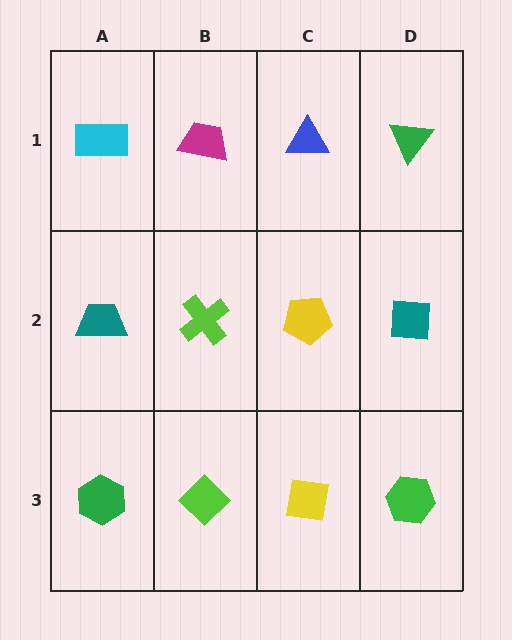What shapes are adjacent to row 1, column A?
A teal trapezoid (row 2, column A), a magenta trapezoid (row 1, column B).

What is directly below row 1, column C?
A yellow pentagon.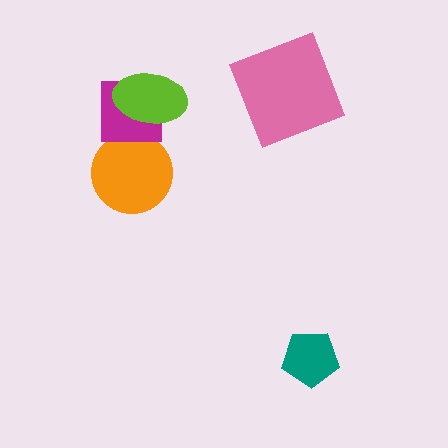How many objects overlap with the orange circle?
1 object overlaps with the orange circle.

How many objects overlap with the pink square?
0 objects overlap with the pink square.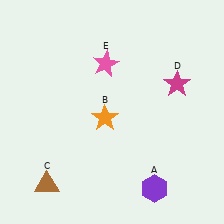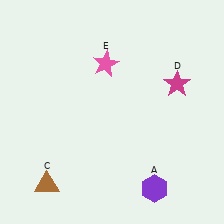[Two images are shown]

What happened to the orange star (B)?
The orange star (B) was removed in Image 2. It was in the bottom-left area of Image 1.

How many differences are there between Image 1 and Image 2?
There is 1 difference between the two images.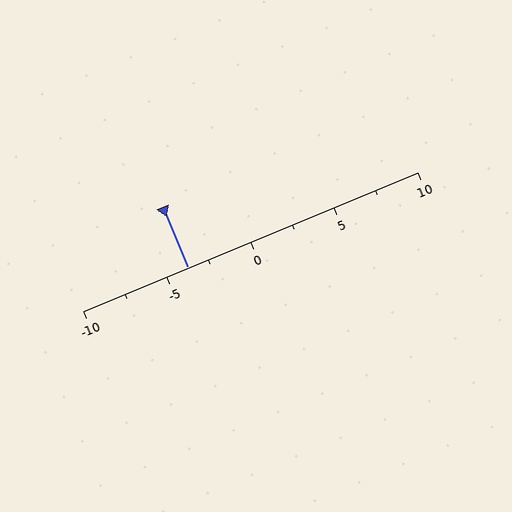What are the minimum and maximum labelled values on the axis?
The axis runs from -10 to 10.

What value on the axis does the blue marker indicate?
The marker indicates approximately -3.8.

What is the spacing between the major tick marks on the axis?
The major ticks are spaced 5 apart.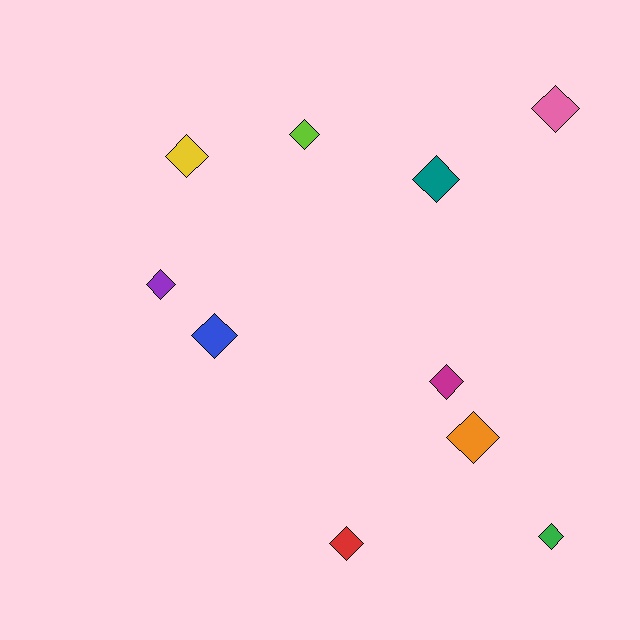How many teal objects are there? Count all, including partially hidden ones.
There is 1 teal object.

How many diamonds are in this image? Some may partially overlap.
There are 10 diamonds.